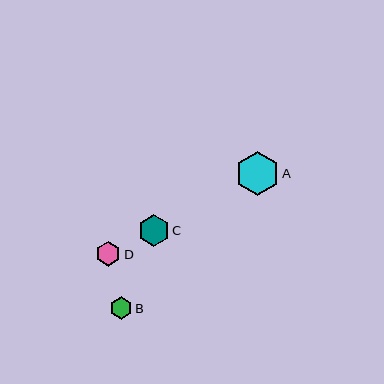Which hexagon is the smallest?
Hexagon B is the smallest with a size of approximately 23 pixels.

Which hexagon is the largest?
Hexagon A is the largest with a size of approximately 44 pixels.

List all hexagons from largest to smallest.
From largest to smallest: A, C, D, B.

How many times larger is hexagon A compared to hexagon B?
Hexagon A is approximately 1.9 times the size of hexagon B.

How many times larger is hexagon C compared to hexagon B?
Hexagon C is approximately 1.4 times the size of hexagon B.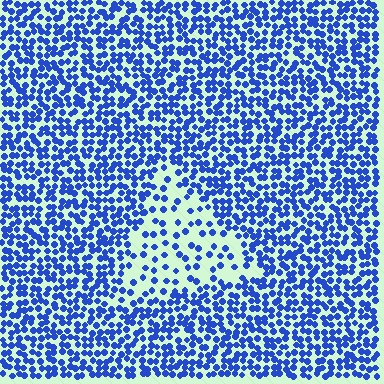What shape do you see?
I see a triangle.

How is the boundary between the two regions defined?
The boundary is defined by a change in element density (approximately 2.5x ratio). All elements are the same color, size, and shape.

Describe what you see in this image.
The image contains small blue elements arranged at two different densities. A triangle-shaped region is visible where the elements are less densely packed than the surrounding area.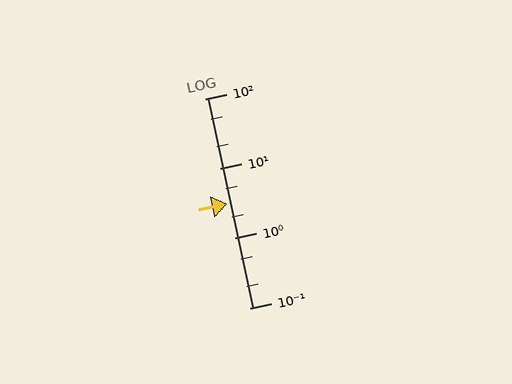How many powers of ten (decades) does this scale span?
The scale spans 3 decades, from 0.1 to 100.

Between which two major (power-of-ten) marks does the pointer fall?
The pointer is between 1 and 10.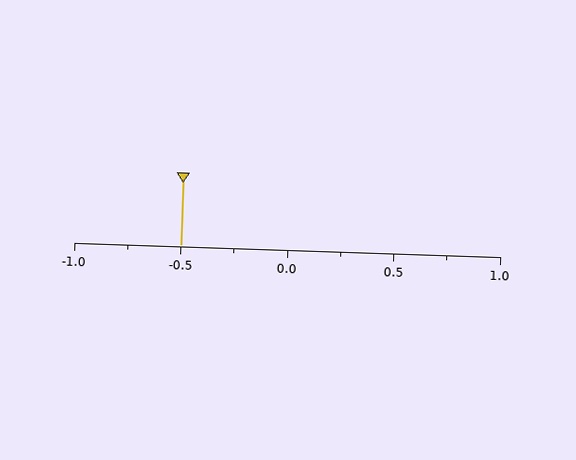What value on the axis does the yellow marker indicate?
The marker indicates approximately -0.5.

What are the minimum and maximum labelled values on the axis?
The axis runs from -1.0 to 1.0.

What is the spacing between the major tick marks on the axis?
The major ticks are spaced 0.5 apart.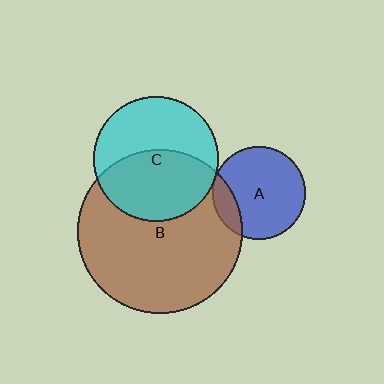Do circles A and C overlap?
Yes.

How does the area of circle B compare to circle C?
Approximately 1.7 times.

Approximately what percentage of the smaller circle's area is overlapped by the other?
Approximately 5%.